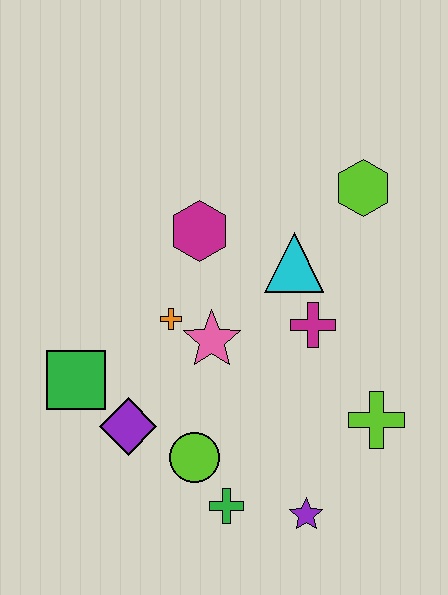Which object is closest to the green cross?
The lime circle is closest to the green cross.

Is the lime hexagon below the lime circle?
No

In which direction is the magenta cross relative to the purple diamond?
The magenta cross is to the right of the purple diamond.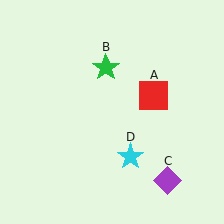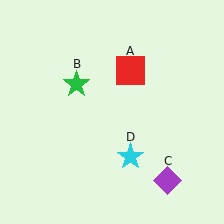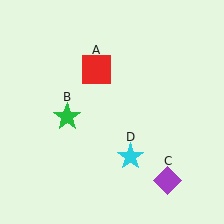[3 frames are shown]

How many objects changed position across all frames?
2 objects changed position: red square (object A), green star (object B).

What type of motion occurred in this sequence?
The red square (object A), green star (object B) rotated counterclockwise around the center of the scene.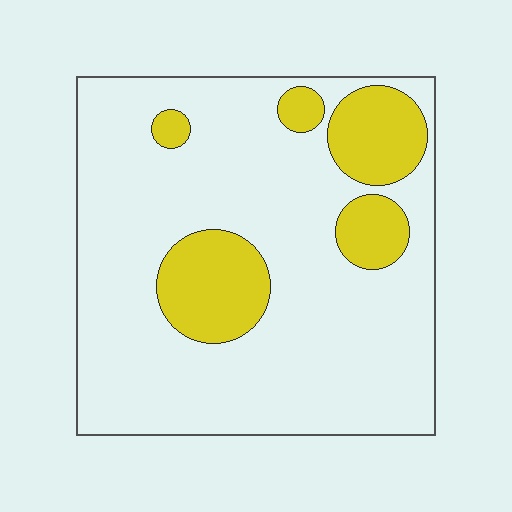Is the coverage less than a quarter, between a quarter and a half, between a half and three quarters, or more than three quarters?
Less than a quarter.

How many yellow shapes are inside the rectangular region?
5.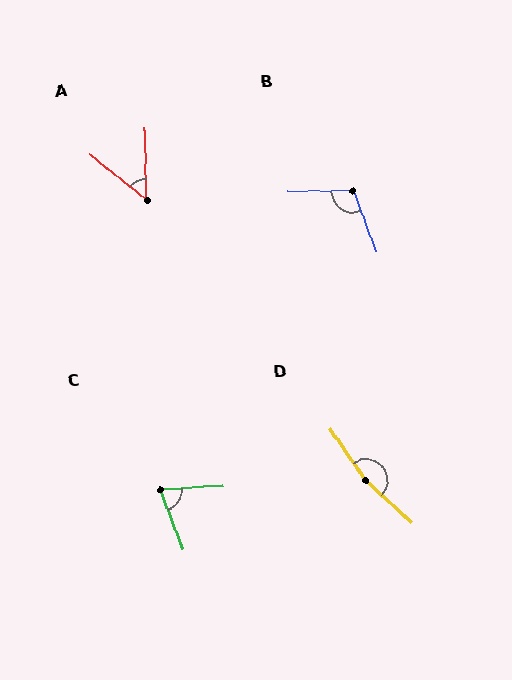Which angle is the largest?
D, at approximately 167 degrees.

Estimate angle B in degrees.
Approximately 109 degrees.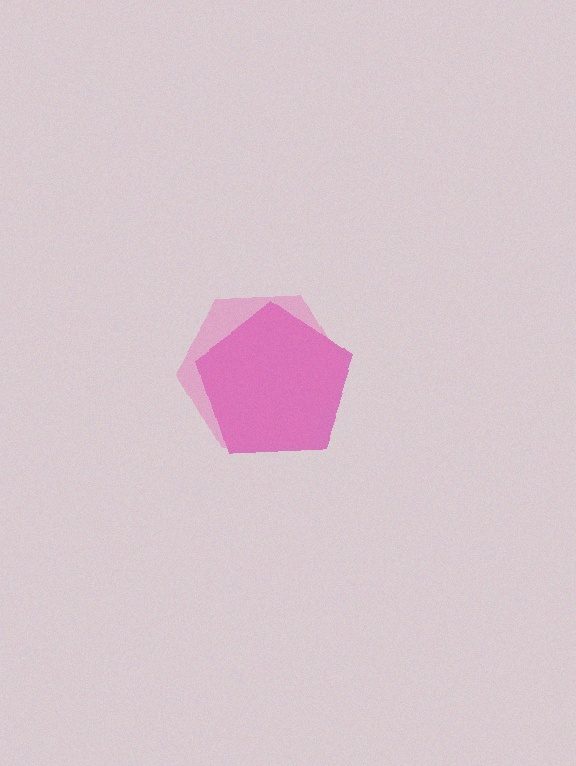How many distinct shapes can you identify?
There are 2 distinct shapes: a magenta pentagon, a pink hexagon.